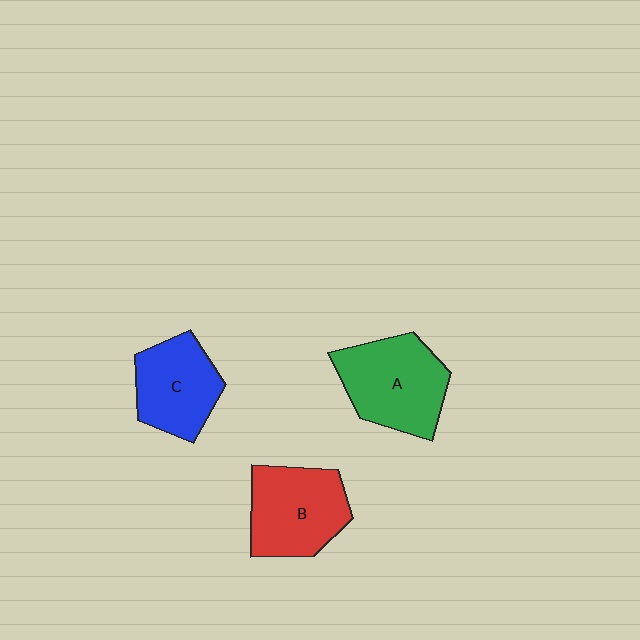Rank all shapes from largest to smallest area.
From largest to smallest: A (green), B (red), C (blue).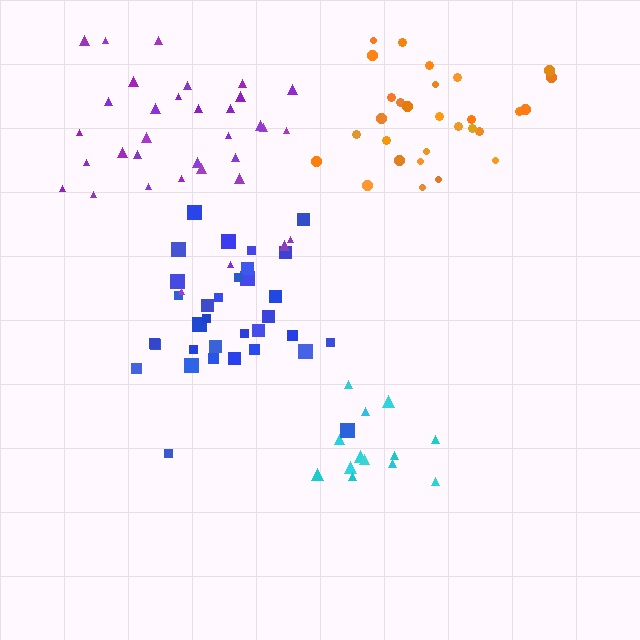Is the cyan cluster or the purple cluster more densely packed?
Cyan.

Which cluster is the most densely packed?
Cyan.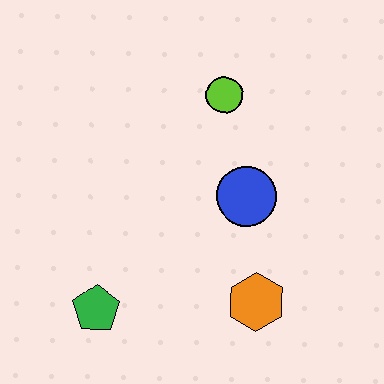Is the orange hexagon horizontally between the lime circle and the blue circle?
No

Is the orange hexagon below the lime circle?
Yes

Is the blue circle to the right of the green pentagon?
Yes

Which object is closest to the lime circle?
The blue circle is closest to the lime circle.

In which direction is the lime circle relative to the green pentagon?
The lime circle is above the green pentagon.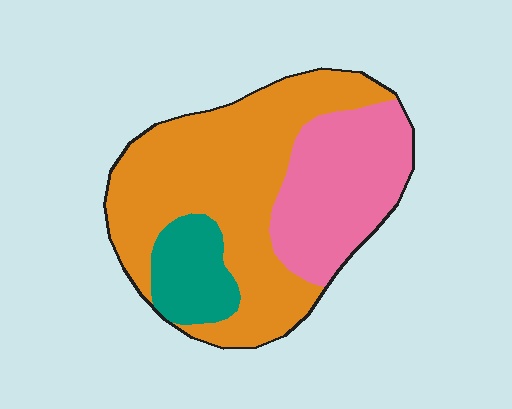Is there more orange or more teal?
Orange.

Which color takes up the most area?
Orange, at roughly 55%.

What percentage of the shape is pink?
Pink takes up about one third (1/3) of the shape.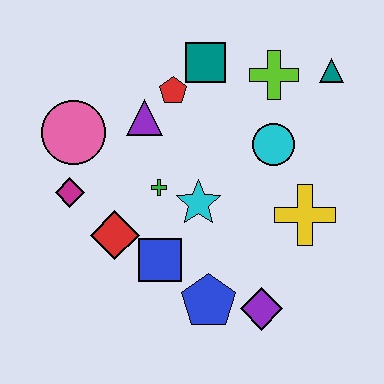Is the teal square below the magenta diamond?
No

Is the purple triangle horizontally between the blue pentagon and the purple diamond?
No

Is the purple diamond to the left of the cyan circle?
Yes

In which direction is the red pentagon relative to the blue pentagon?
The red pentagon is above the blue pentagon.